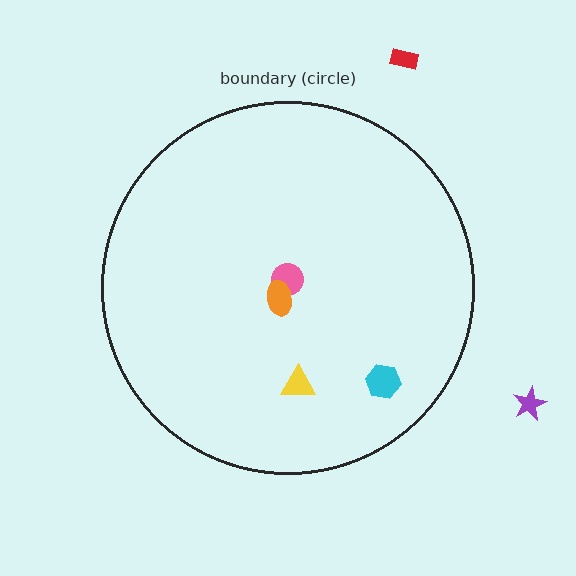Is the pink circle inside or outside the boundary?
Inside.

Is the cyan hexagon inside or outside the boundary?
Inside.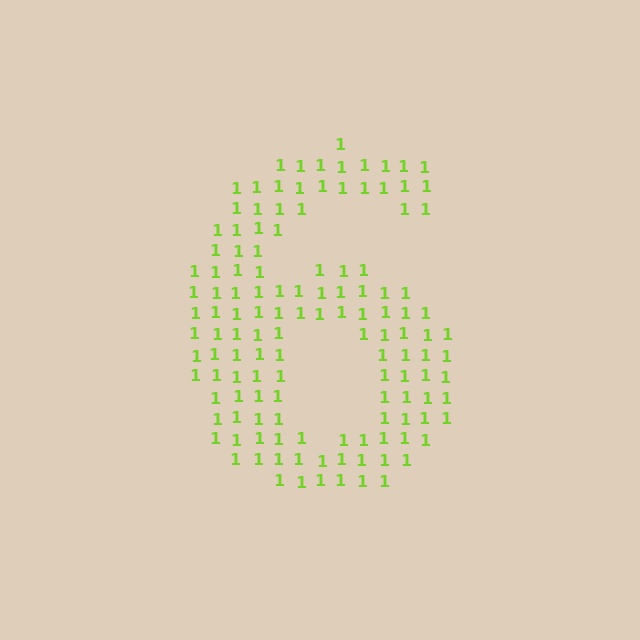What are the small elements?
The small elements are digit 1's.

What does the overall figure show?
The overall figure shows the digit 6.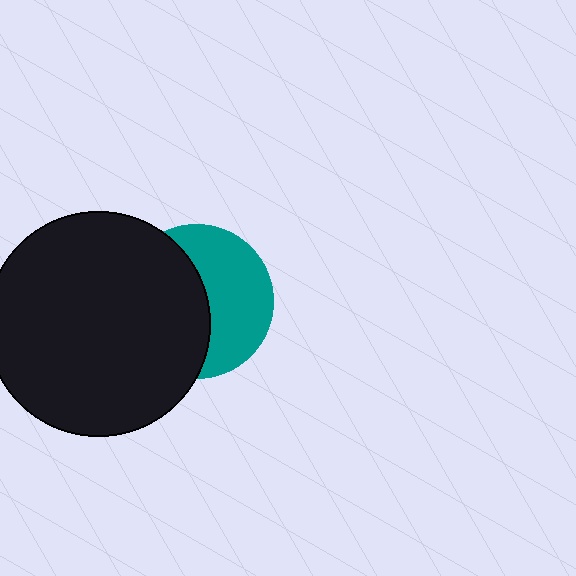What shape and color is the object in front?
The object in front is a black circle.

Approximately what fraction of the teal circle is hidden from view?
Roughly 52% of the teal circle is hidden behind the black circle.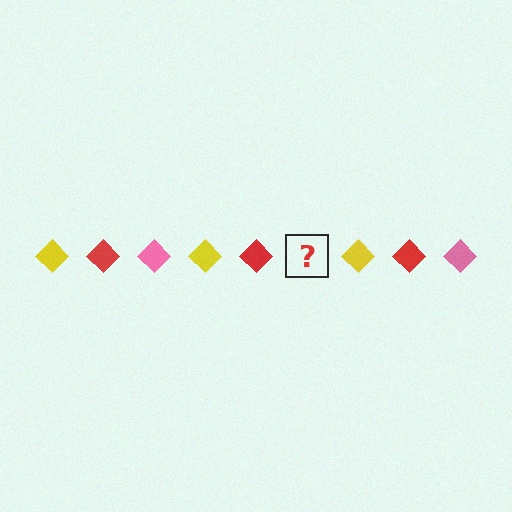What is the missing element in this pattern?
The missing element is a pink diamond.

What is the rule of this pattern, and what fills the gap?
The rule is that the pattern cycles through yellow, red, pink diamonds. The gap should be filled with a pink diamond.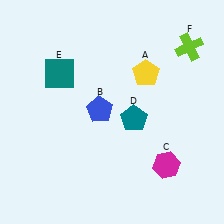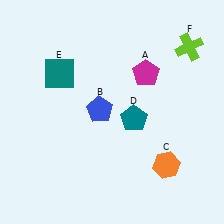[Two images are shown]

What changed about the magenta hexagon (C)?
In Image 1, C is magenta. In Image 2, it changed to orange.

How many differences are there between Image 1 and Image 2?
There are 2 differences between the two images.